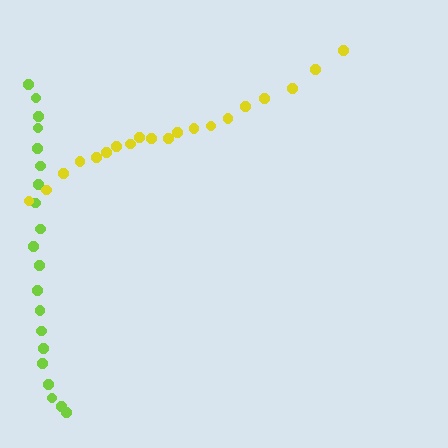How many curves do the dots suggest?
There are 2 distinct paths.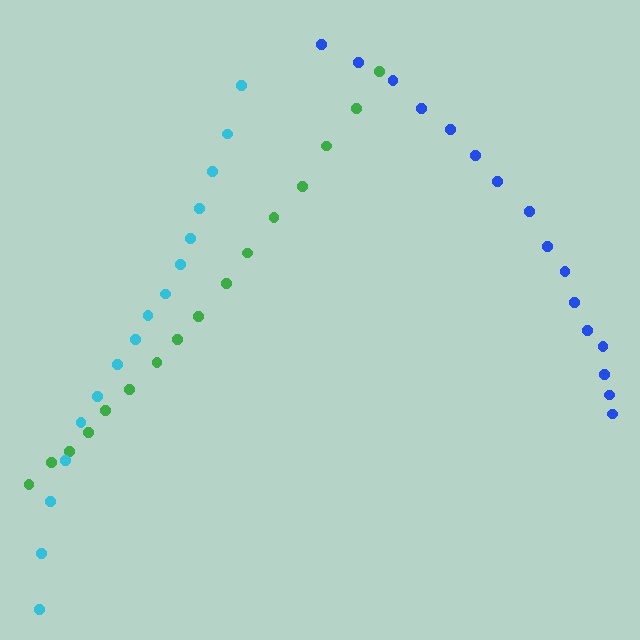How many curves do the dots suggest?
There are 3 distinct paths.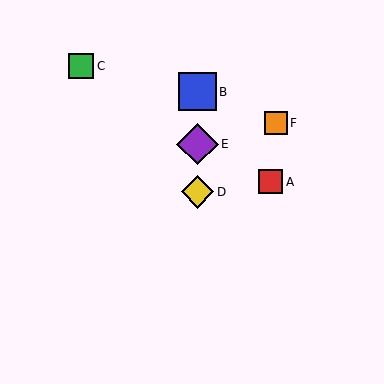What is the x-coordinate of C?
Object C is at x≈81.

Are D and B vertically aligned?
Yes, both are at x≈198.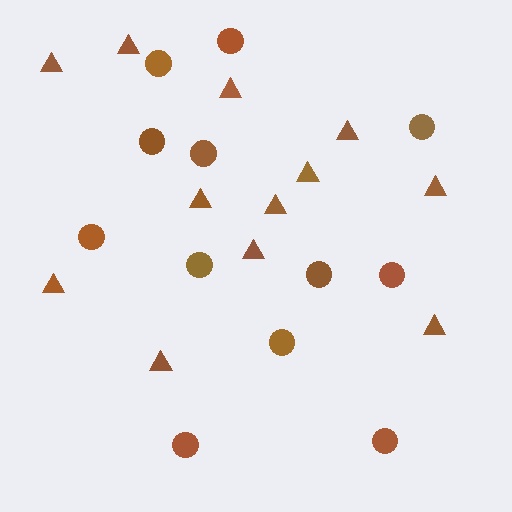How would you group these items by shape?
There are 2 groups: one group of circles (12) and one group of triangles (12).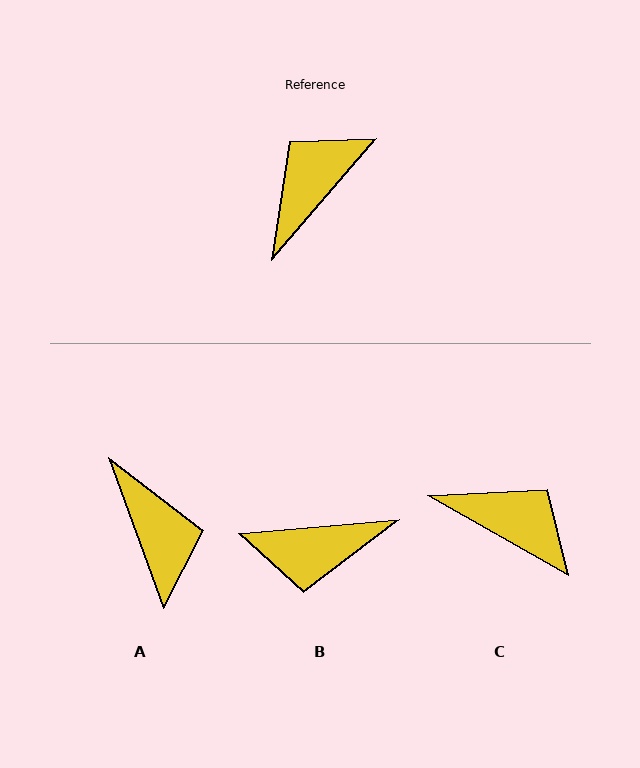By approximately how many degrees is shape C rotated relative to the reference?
Approximately 79 degrees clockwise.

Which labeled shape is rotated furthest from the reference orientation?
B, about 136 degrees away.